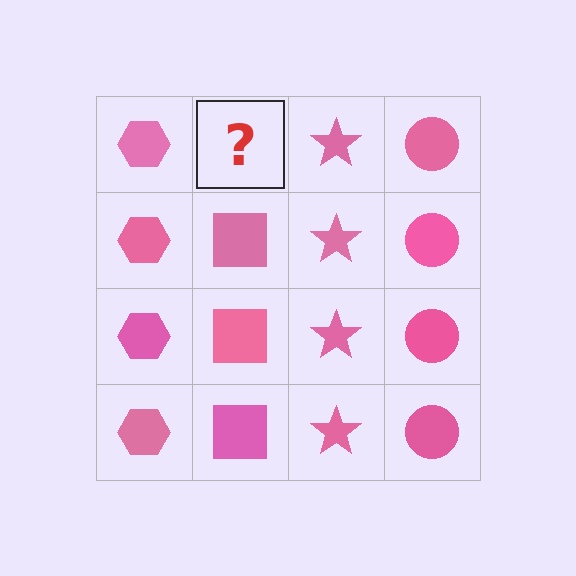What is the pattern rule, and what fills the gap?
The rule is that each column has a consistent shape. The gap should be filled with a pink square.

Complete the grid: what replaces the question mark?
The question mark should be replaced with a pink square.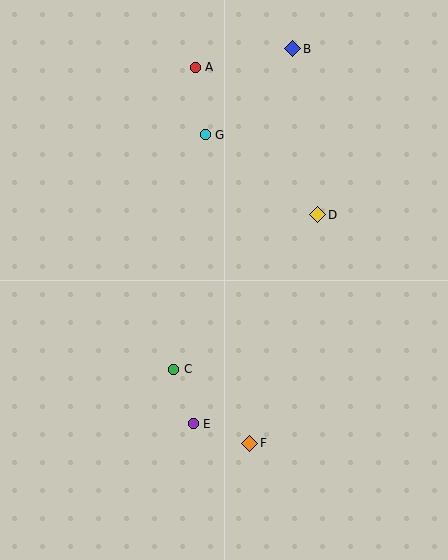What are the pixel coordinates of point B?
Point B is at (293, 49).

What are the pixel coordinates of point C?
Point C is at (174, 369).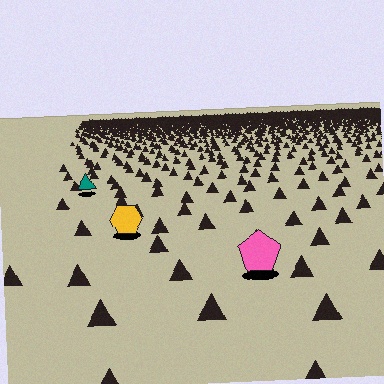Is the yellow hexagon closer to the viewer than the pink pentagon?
No. The pink pentagon is closer — you can tell from the texture gradient: the ground texture is coarser near it.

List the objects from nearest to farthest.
From nearest to farthest: the pink pentagon, the yellow hexagon, the teal triangle.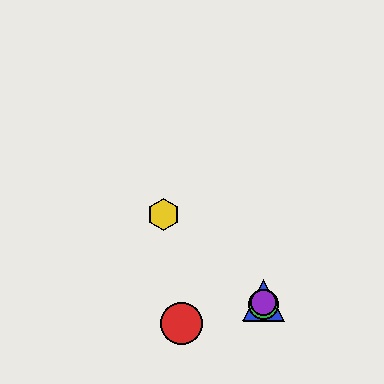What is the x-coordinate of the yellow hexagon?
The yellow hexagon is at x≈163.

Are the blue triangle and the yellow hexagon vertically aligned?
No, the blue triangle is at x≈263 and the yellow hexagon is at x≈163.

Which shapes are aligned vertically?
The blue triangle, the green circle, the purple circle are aligned vertically.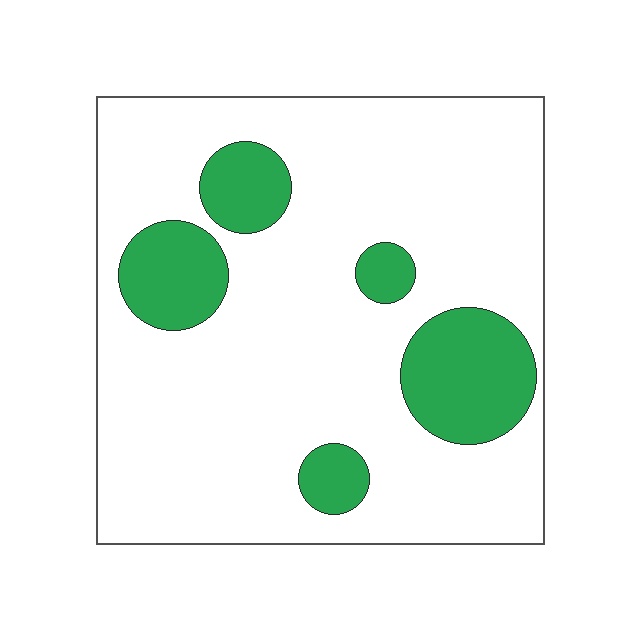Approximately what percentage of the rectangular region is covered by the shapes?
Approximately 20%.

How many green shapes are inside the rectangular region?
5.